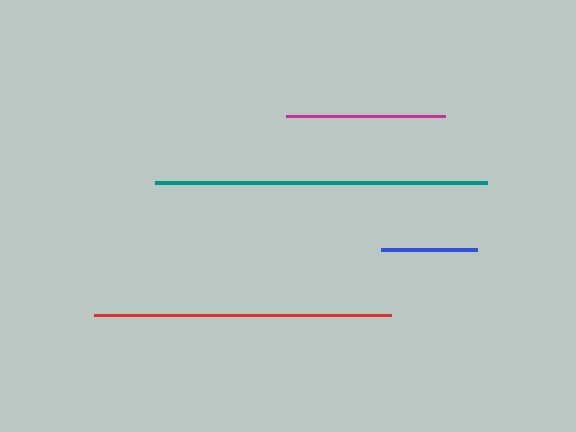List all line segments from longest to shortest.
From longest to shortest: teal, red, magenta, blue.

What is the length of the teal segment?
The teal segment is approximately 332 pixels long.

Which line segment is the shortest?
The blue line is the shortest at approximately 97 pixels.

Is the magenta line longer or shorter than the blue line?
The magenta line is longer than the blue line.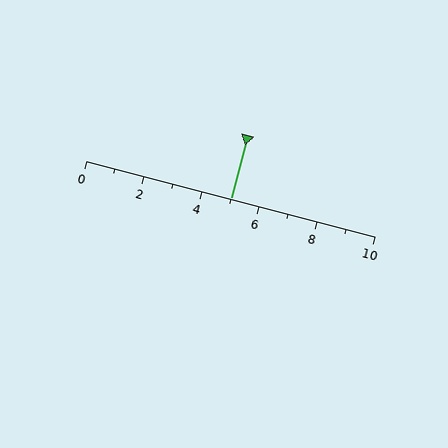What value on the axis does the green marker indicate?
The marker indicates approximately 5.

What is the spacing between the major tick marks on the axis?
The major ticks are spaced 2 apart.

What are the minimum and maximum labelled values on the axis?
The axis runs from 0 to 10.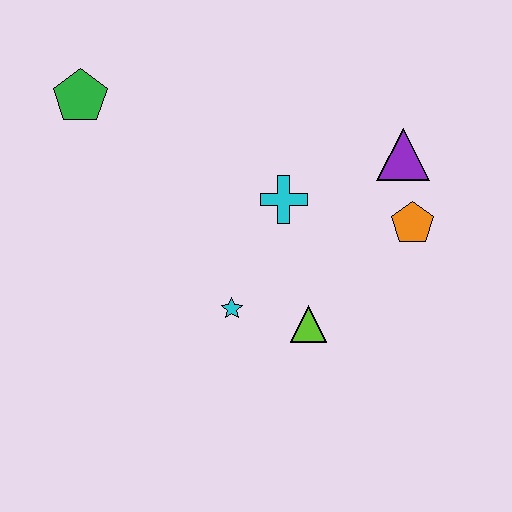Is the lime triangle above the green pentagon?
No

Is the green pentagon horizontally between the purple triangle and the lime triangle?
No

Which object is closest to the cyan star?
The lime triangle is closest to the cyan star.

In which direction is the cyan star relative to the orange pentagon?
The cyan star is to the left of the orange pentagon.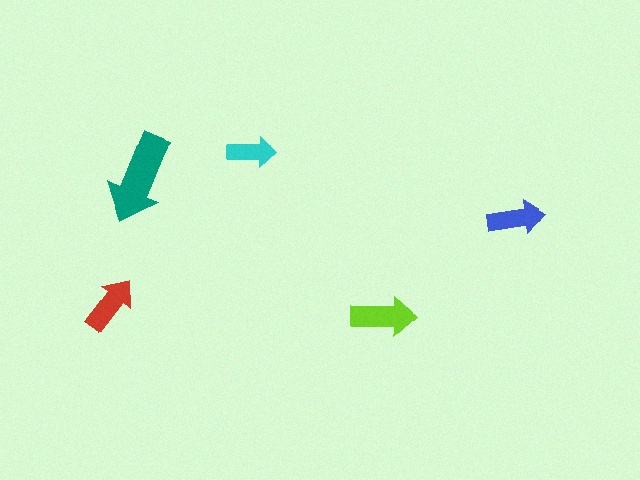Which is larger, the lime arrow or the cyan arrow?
The lime one.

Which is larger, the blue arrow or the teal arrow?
The teal one.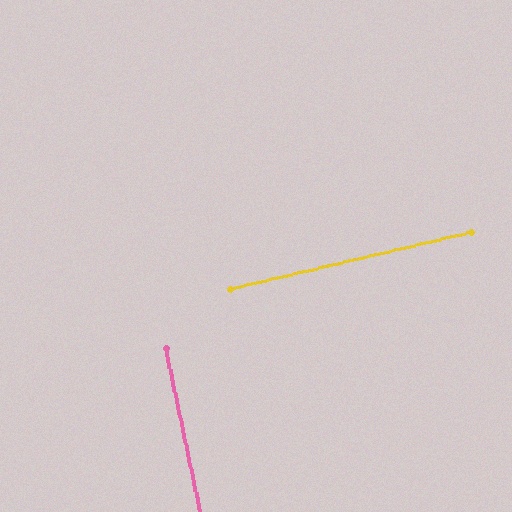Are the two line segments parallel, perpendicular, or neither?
Perpendicular — they meet at approximately 89°.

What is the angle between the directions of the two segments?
Approximately 89 degrees.